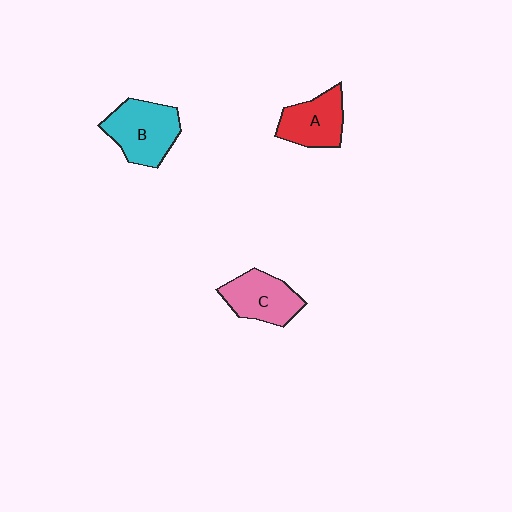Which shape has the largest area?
Shape B (cyan).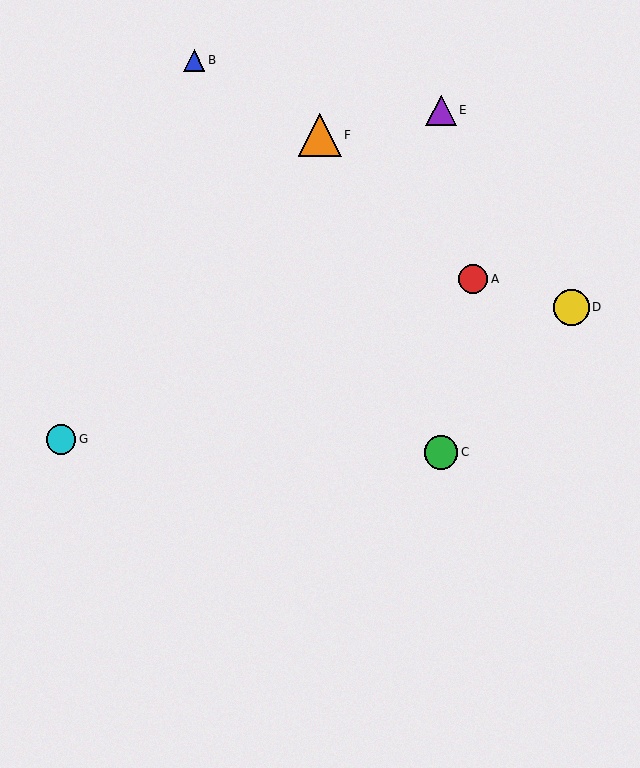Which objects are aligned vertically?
Objects C, E are aligned vertically.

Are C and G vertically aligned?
No, C is at x≈441 and G is at x≈61.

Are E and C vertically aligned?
Yes, both are at x≈441.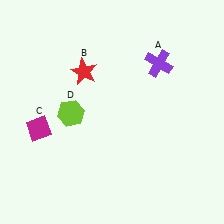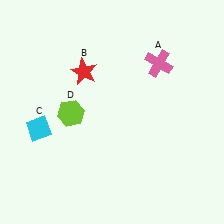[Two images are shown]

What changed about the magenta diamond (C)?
In Image 1, C is magenta. In Image 2, it changed to cyan.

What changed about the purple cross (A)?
In Image 1, A is purple. In Image 2, it changed to pink.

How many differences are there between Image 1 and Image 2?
There are 2 differences between the two images.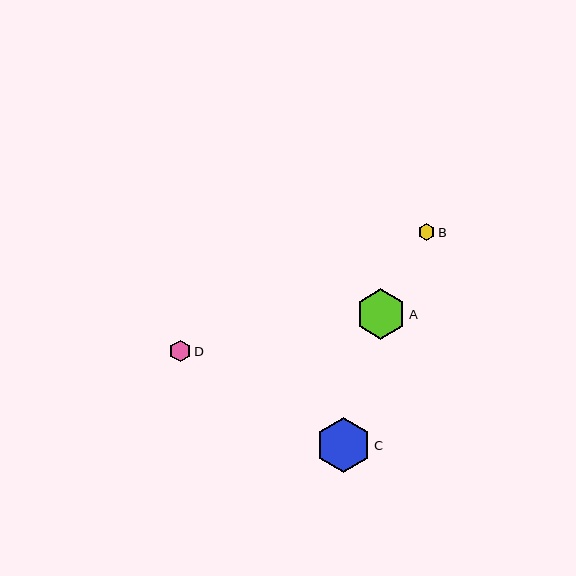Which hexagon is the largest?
Hexagon C is the largest with a size of approximately 56 pixels.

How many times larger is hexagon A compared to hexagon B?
Hexagon A is approximately 3.0 times the size of hexagon B.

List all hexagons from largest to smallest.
From largest to smallest: C, A, D, B.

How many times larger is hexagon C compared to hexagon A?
Hexagon C is approximately 1.1 times the size of hexagon A.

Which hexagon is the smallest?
Hexagon B is the smallest with a size of approximately 17 pixels.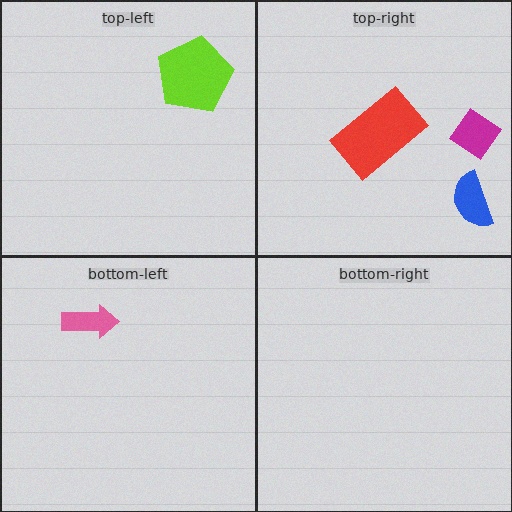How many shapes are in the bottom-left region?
1.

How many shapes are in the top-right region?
3.